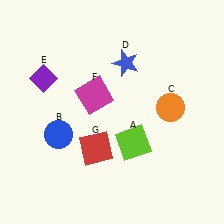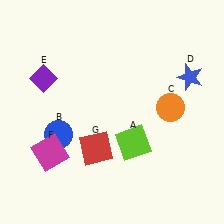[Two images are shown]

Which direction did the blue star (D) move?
The blue star (D) moved right.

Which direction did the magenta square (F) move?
The magenta square (F) moved down.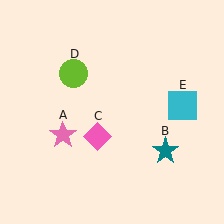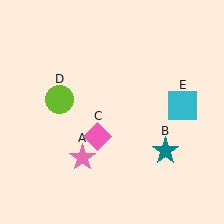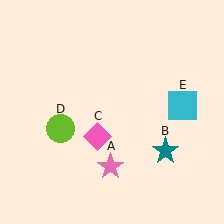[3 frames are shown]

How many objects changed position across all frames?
2 objects changed position: pink star (object A), lime circle (object D).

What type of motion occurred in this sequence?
The pink star (object A), lime circle (object D) rotated counterclockwise around the center of the scene.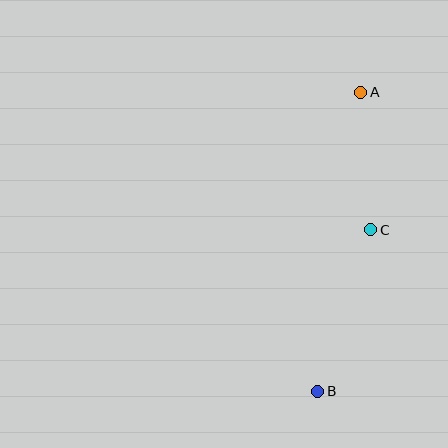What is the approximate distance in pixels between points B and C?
The distance between B and C is approximately 170 pixels.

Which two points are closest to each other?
Points A and C are closest to each other.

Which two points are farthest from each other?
Points A and B are farthest from each other.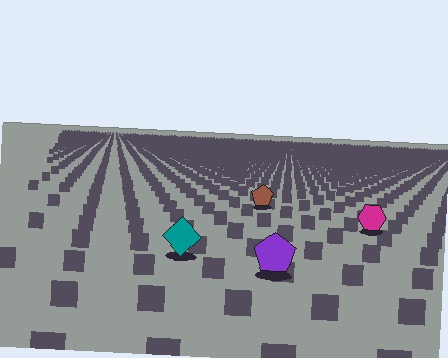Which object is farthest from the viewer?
The brown pentagon is farthest from the viewer. It appears smaller and the ground texture around it is denser.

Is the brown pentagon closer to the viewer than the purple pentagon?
No. The purple pentagon is closer — you can tell from the texture gradient: the ground texture is coarser near it.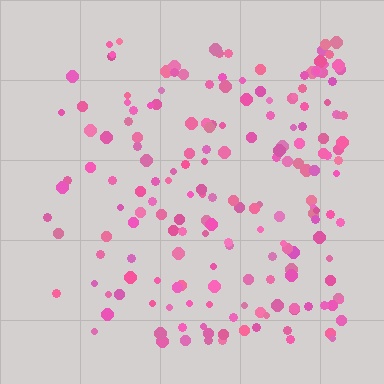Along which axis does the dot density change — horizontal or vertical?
Horizontal.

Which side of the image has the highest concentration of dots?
The right.